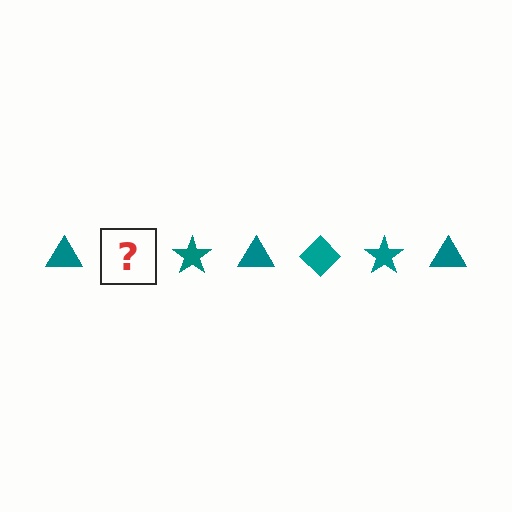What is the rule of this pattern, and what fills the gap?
The rule is that the pattern cycles through triangle, diamond, star shapes in teal. The gap should be filled with a teal diamond.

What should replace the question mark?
The question mark should be replaced with a teal diamond.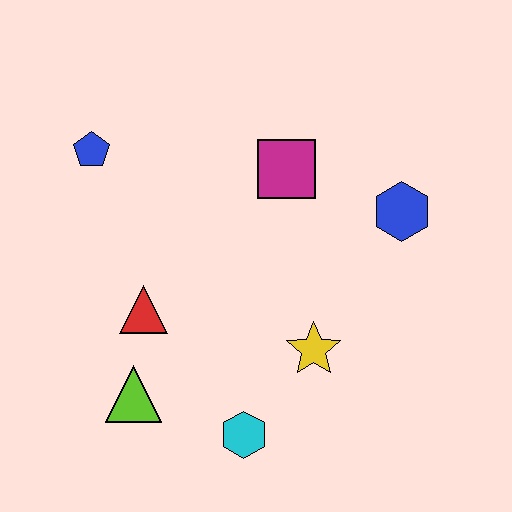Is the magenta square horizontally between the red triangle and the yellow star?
Yes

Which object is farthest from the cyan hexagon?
The blue pentagon is farthest from the cyan hexagon.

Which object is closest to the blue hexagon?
The magenta square is closest to the blue hexagon.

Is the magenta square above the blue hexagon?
Yes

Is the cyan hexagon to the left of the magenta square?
Yes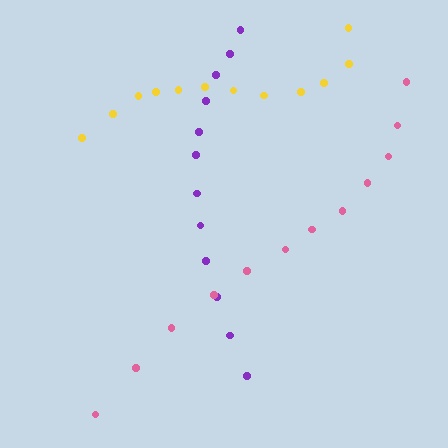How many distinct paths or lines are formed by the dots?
There are 3 distinct paths.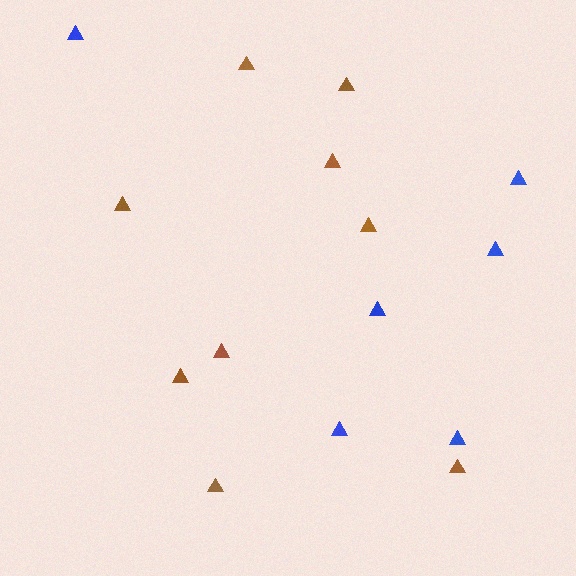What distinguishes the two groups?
There are 2 groups: one group of blue triangles (6) and one group of brown triangles (9).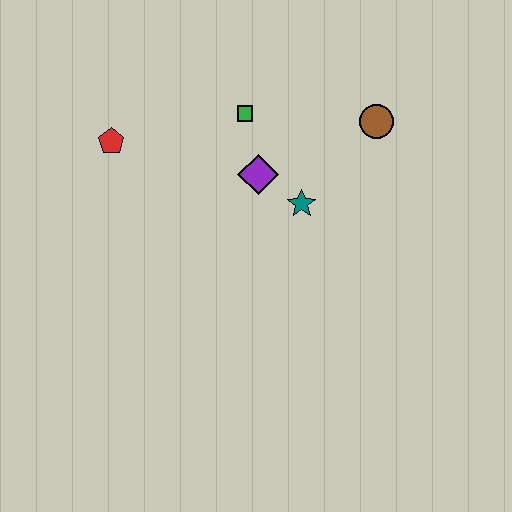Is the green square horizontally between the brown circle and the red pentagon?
Yes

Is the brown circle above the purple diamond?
Yes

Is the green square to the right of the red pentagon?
Yes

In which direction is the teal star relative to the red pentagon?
The teal star is to the right of the red pentagon.